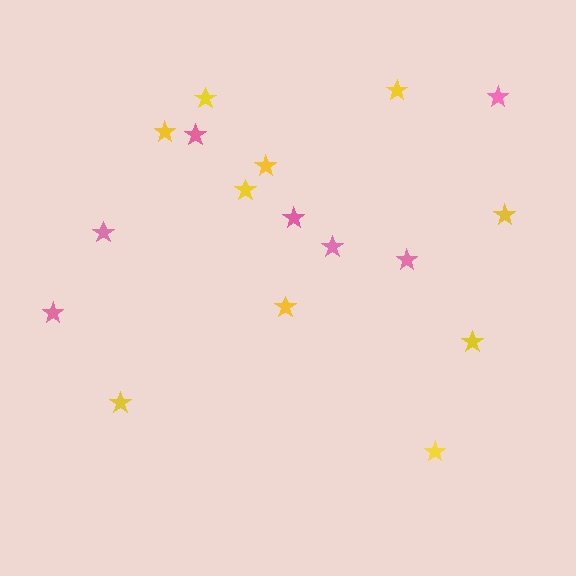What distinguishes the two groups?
There are 2 groups: one group of yellow stars (10) and one group of pink stars (7).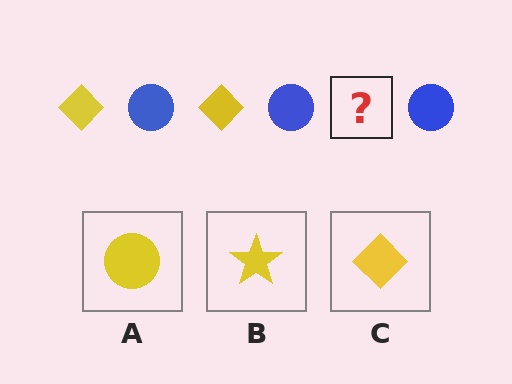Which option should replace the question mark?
Option C.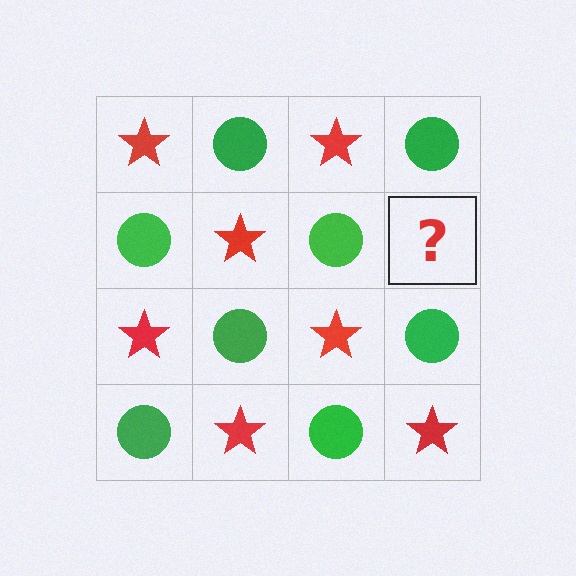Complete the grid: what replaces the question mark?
The question mark should be replaced with a red star.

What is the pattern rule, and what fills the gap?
The rule is that it alternates red star and green circle in a checkerboard pattern. The gap should be filled with a red star.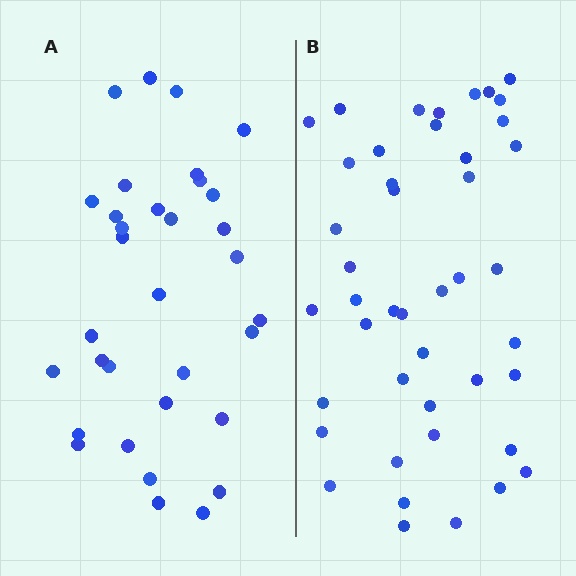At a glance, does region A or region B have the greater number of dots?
Region B (the right region) has more dots.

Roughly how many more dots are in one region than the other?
Region B has roughly 12 or so more dots than region A.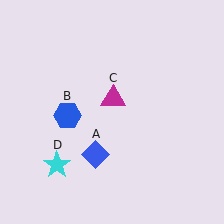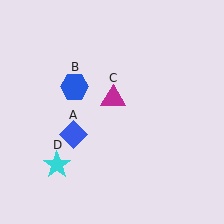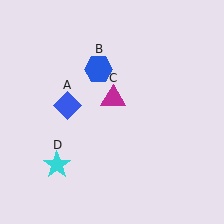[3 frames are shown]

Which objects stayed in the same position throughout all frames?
Magenta triangle (object C) and cyan star (object D) remained stationary.